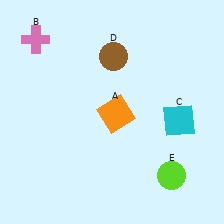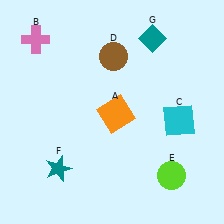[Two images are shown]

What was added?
A teal star (F), a teal diamond (G) were added in Image 2.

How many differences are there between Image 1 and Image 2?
There are 2 differences between the two images.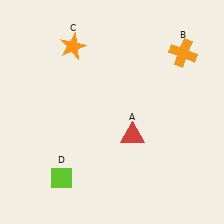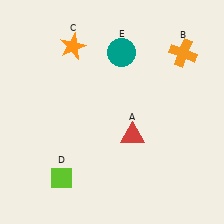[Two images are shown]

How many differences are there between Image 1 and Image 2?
There is 1 difference between the two images.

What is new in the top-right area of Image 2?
A teal circle (E) was added in the top-right area of Image 2.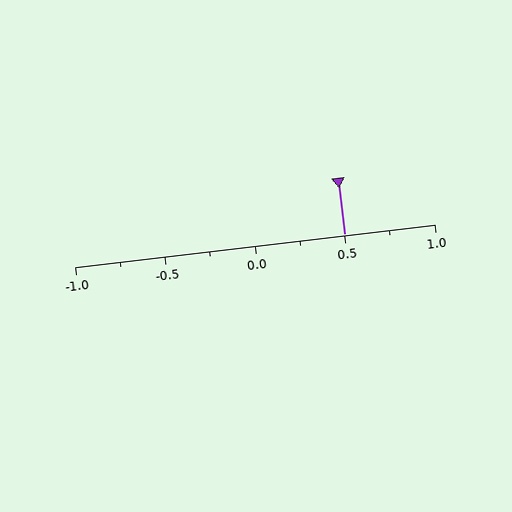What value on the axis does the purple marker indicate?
The marker indicates approximately 0.5.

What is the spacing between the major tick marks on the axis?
The major ticks are spaced 0.5 apart.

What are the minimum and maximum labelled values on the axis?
The axis runs from -1.0 to 1.0.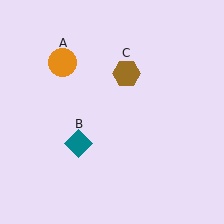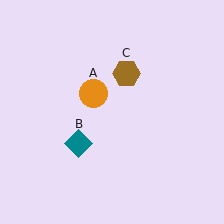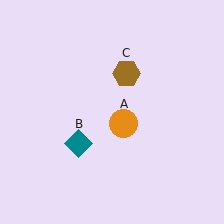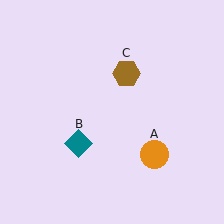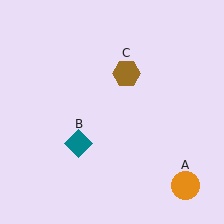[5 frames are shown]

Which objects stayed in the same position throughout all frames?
Teal diamond (object B) and brown hexagon (object C) remained stationary.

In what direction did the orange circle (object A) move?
The orange circle (object A) moved down and to the right.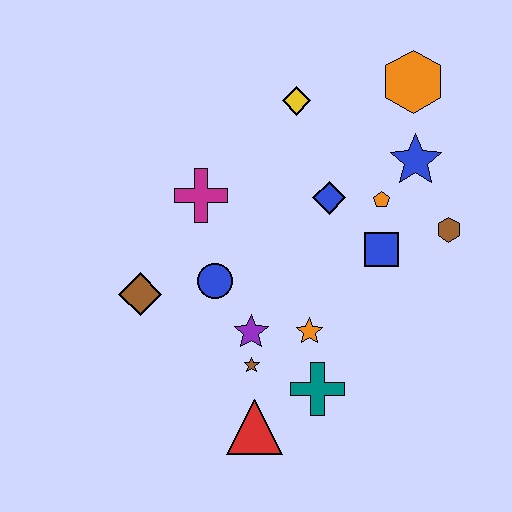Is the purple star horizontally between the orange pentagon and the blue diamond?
No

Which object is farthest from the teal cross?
The orange hexagon is farthest from the teal cross.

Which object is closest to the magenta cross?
The blue circle is closest to the magenta cross.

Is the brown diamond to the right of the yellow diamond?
No